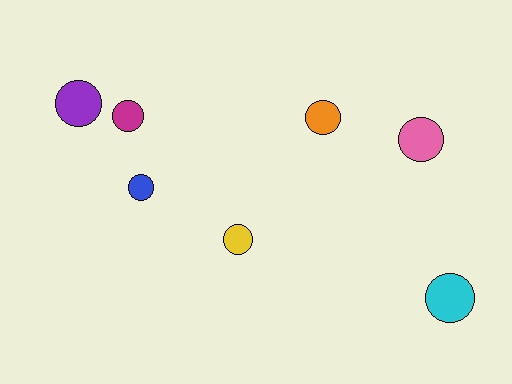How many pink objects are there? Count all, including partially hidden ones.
There is 1 pink object.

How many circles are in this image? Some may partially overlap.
There are 7 circles.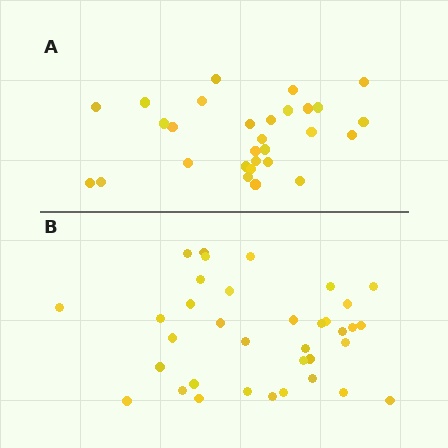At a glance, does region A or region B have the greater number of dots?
Region B (the bottom region) has more dots.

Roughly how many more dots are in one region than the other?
Region B has roughly 8 or so more dots than region A.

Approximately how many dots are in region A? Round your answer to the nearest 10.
About 30 dots. (The exact count is 29, which rounds to 30.)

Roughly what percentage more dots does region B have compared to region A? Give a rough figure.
About 25% more.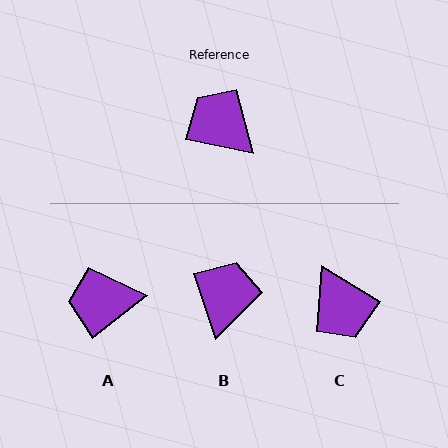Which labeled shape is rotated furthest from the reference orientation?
C, about 160 degrees away.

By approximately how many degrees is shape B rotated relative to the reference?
Approximately 60 degrees clockwise.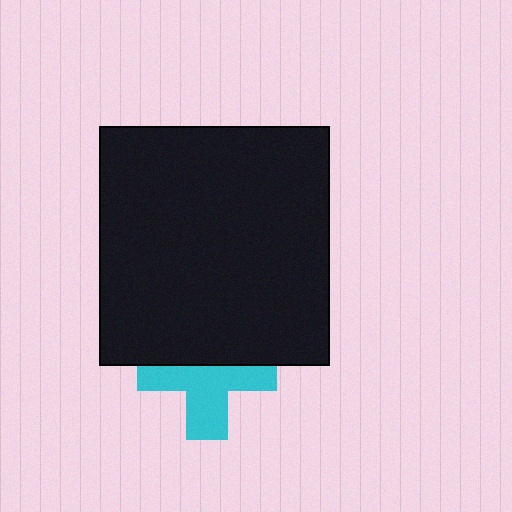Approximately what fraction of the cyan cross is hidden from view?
Roughly 45% of the cyan cross is hidden behind the black rectangle.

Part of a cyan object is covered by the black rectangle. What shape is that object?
It is a cross.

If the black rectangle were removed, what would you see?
You would see the complete cyan cross.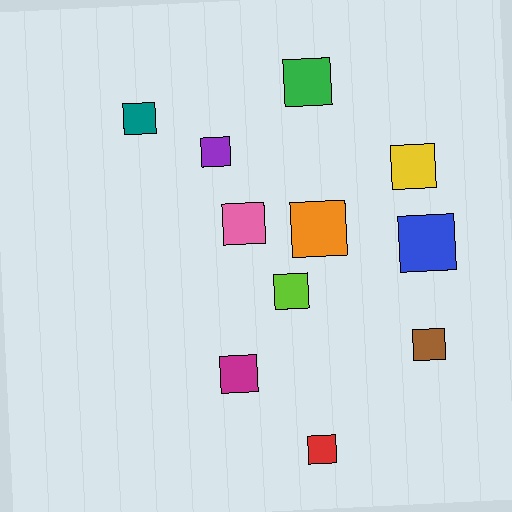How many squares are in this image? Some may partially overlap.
There are 11 squares.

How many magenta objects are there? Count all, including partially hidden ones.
There is 1 magenta object.